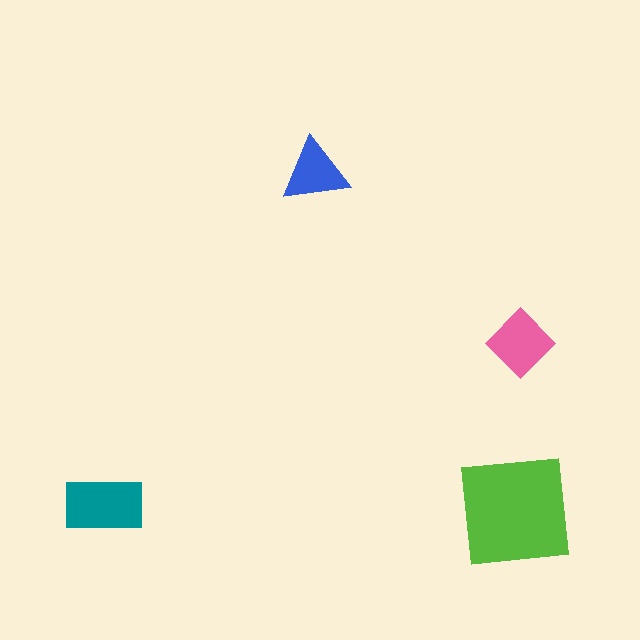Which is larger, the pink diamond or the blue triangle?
The pink diamond.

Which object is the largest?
The lime square.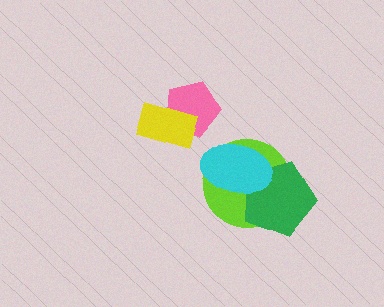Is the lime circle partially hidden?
Yes, it is partially covered by another shape.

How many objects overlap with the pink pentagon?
1 object overlaps with the pink pentagon.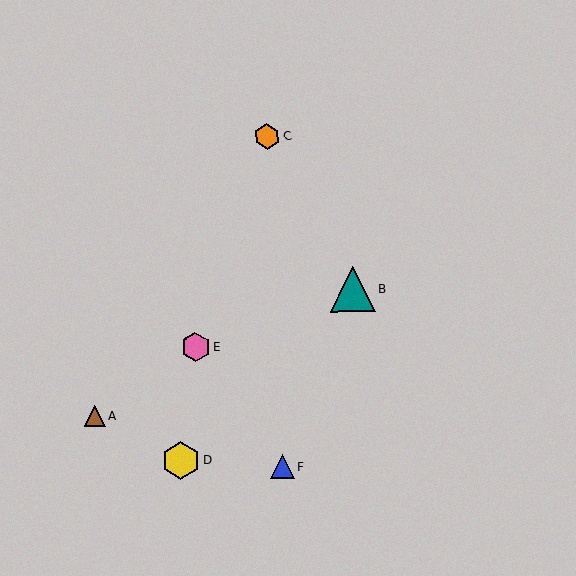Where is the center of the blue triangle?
The center of the blue triangle is at (282, 467).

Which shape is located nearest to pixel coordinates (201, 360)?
The pink hexagon (labeled E) at (195, 347) is nearest to that location.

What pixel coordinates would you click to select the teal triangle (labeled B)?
Click at (353, 290) to select the teal triangle B.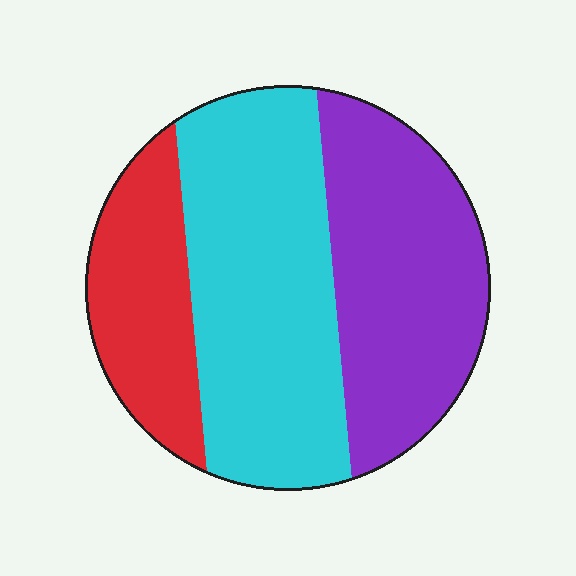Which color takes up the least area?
Red, at roughly 20%.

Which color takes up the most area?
Cyan, at roughly 45%.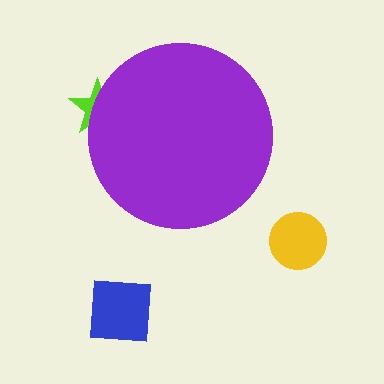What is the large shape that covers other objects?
A purple circle.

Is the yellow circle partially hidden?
No, the yellow circle is fully visible.